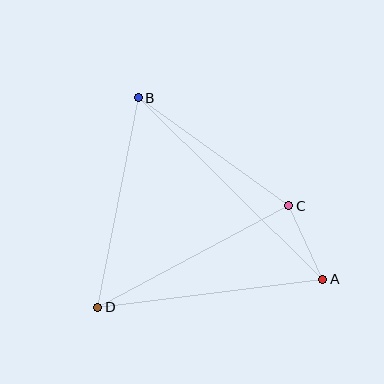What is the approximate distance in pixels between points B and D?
The distance between B and D is approximately 213 pixels.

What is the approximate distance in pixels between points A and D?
The distance between A and D is approximately 227 pixels.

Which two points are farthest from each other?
Points A and B are farthest from each other.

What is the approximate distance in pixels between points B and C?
The distance between B and C is approximately 185 pixels.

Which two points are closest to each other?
Points A and C are closest to each other.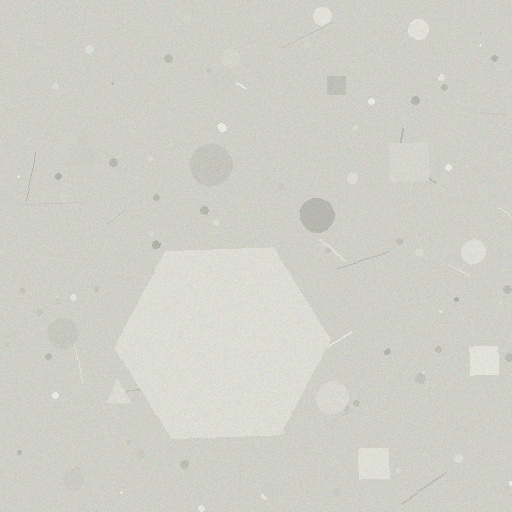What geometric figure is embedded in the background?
A hexagon is embedded in the background.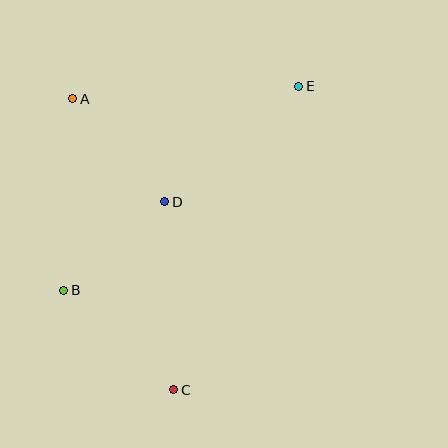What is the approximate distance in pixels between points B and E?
The distance between B and E is approximately 311 pixels.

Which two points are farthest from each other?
Points C and E are farthest from each other.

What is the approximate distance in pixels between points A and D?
The distance between A and D is approximately 139 pixels.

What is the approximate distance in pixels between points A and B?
The distance between A and B is approximately 192 pixels.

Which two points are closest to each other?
Points B and D are closest to each other.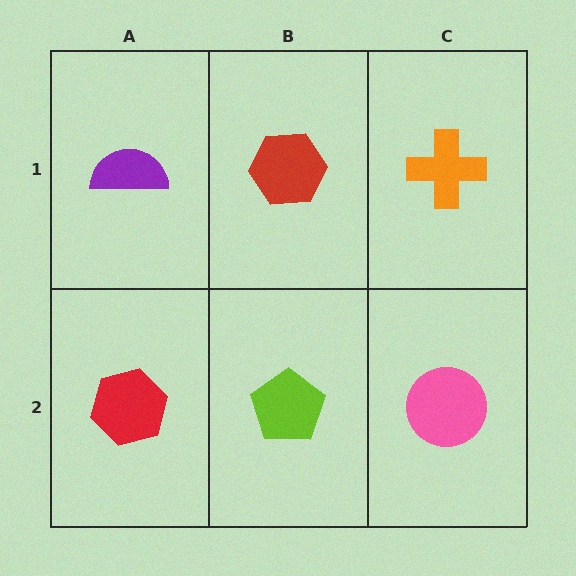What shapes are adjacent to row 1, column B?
A lime pentagon (row 2, column B), a purple semicircle (row 1, column A), an orange cross (row 1, column C).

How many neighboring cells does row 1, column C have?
2.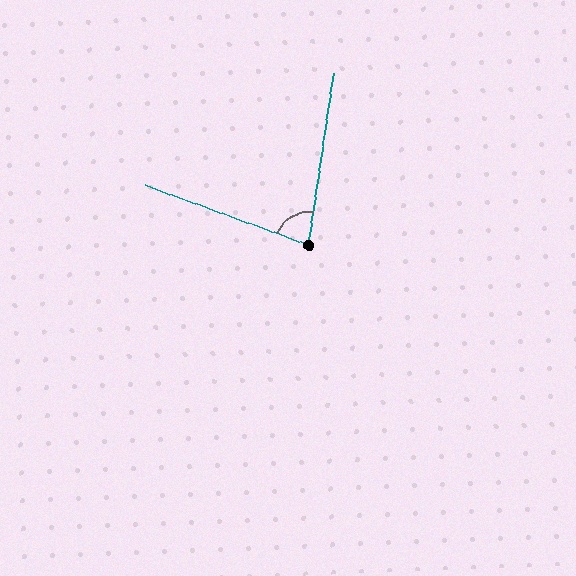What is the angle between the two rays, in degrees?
Approximately 79 degrees.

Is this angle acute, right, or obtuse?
It is acute.